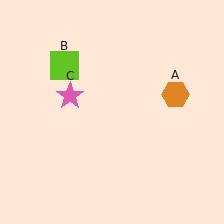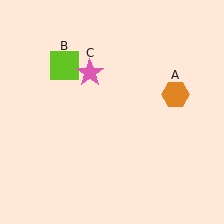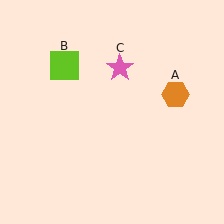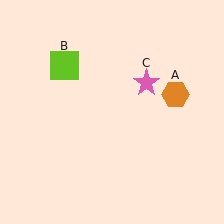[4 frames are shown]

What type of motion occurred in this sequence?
The pink star (object C) rotated clockwise around the center of the scene.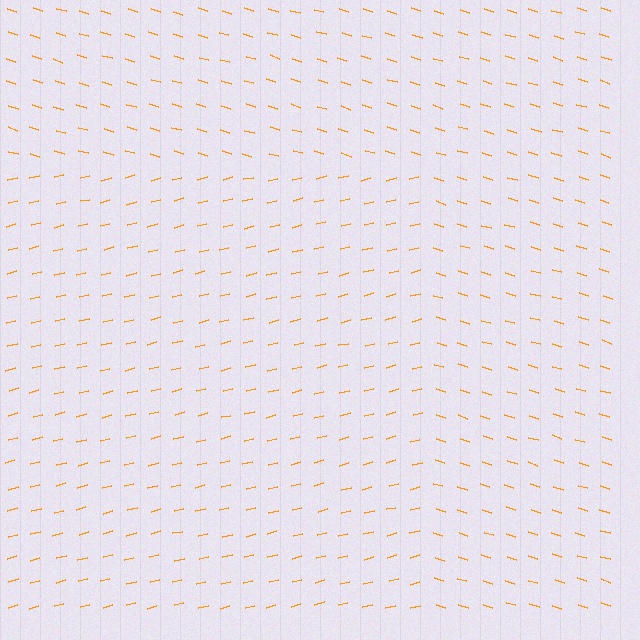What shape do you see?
I see a rectangle.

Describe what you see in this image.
The image is filled with small orange line segments. A rectangle region in the image has lines oriented differently from the surrounding lines, creating a visible texture boundary.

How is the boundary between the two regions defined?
The boundary is defined purely by a change in line orientation (approximately 31 degrees difference). All lines are the same color and thickness.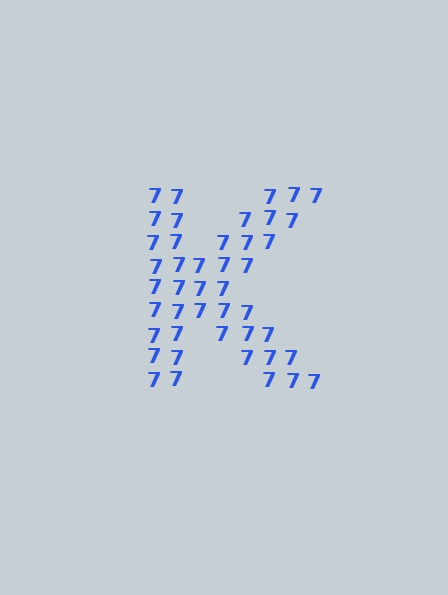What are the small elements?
The small elements are digit 7's.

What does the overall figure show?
The overall figure shows the letter K.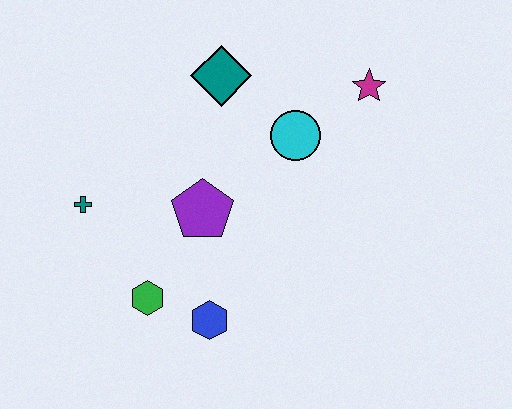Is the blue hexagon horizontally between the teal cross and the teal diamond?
Yes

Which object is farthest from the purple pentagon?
The magenta star is farthest from the purple pentagon.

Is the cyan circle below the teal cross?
No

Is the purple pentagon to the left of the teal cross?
No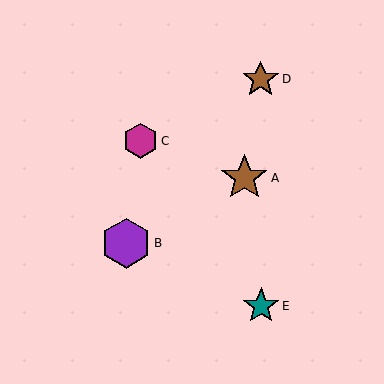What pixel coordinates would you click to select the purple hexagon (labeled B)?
Click at (126, 243) to select the purple hexagon B.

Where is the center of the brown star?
The center of the brown star is at (261, 79).